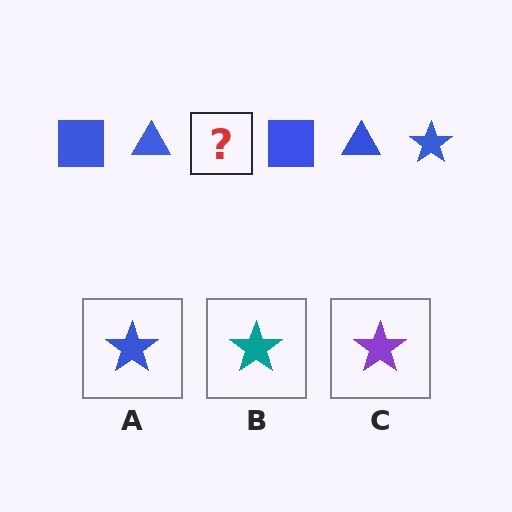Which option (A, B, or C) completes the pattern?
A.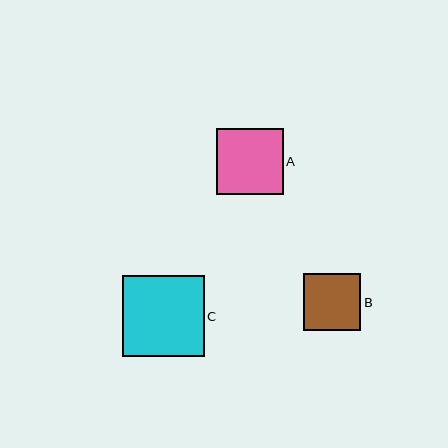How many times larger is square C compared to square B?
Square C is approximately 1.4 times the size of square B.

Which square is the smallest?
Square B is the smallest with a size of approximately 57 pixels.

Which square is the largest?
Square C is the largest with a size of approximately 81 pixels.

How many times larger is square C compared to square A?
Square C is approximately 1.2 times the size of square A.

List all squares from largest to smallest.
From largest to smallest: C, A, B.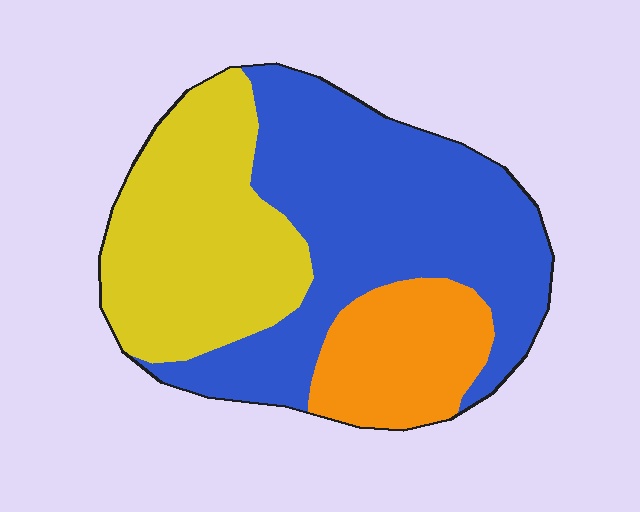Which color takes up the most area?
Blue, at roughly 50%.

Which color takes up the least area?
Orange, at roughly 20%.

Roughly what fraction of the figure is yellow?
Yellow covers 33% of the figure.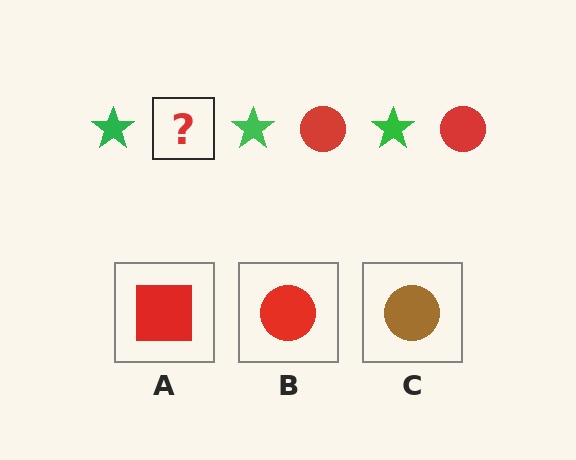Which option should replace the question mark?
Option B.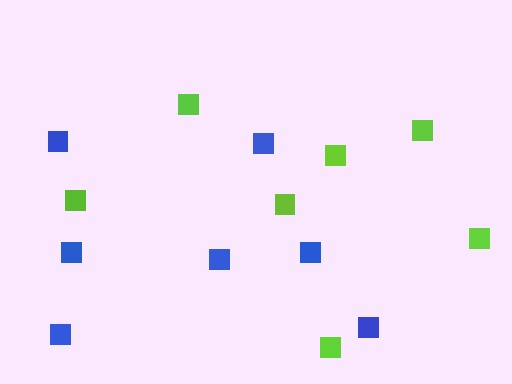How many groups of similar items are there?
There are 2 groups: one group of blue squares (7) and one group of lime squares (7).